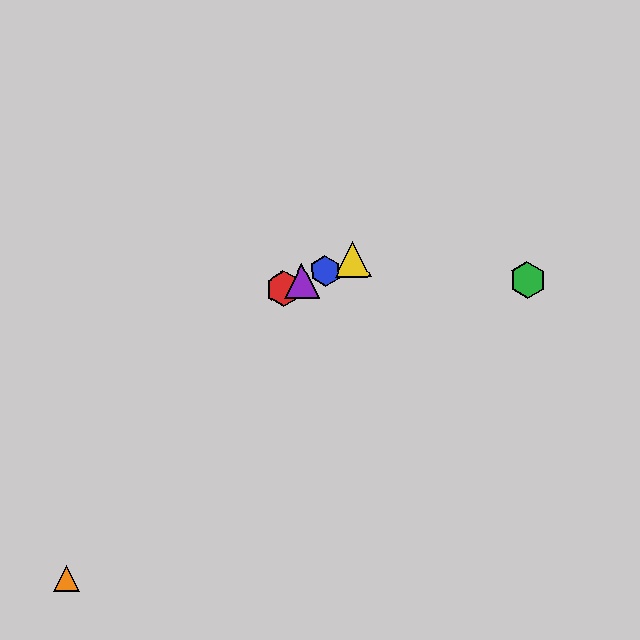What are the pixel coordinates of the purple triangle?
The purple triangle is at (302, 281).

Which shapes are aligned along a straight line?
The red hexagon, the blue hexagon, the yellow triangle, the purple triangle are aligned along a straight line.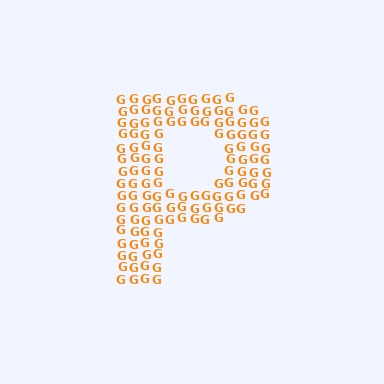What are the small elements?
The small elements are letter G's.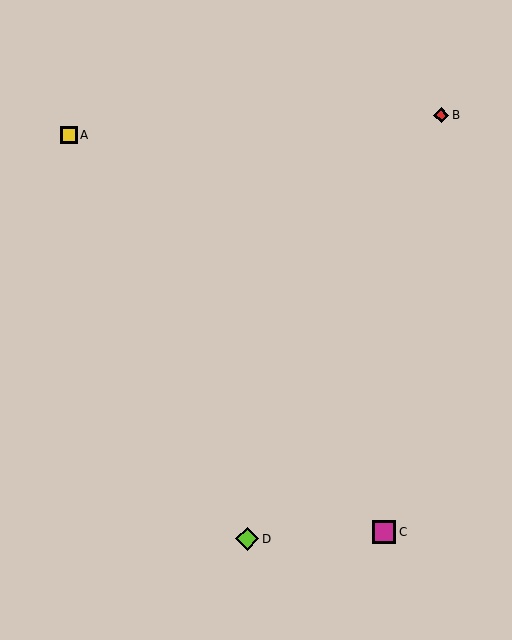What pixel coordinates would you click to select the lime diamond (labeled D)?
Click at (247, 539) to select the lime diamond D.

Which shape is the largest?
The lime diamond (labeled D) is the largest.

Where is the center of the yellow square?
The center of the yellow square is at (69, 135).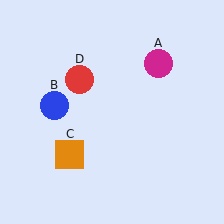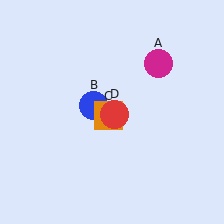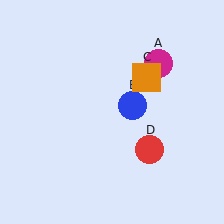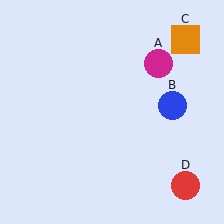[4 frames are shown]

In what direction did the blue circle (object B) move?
The blue circle (object B) moved right.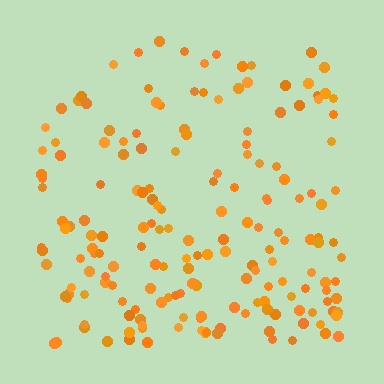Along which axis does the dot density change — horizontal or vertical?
Vertical.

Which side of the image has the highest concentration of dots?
The bottom.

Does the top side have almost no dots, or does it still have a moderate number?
Still a moderate number, just noticeably fewer than the bottom.